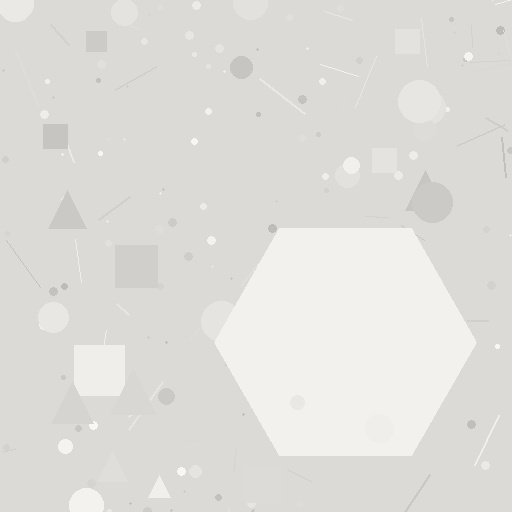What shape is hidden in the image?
A hexagon is hidden in the image.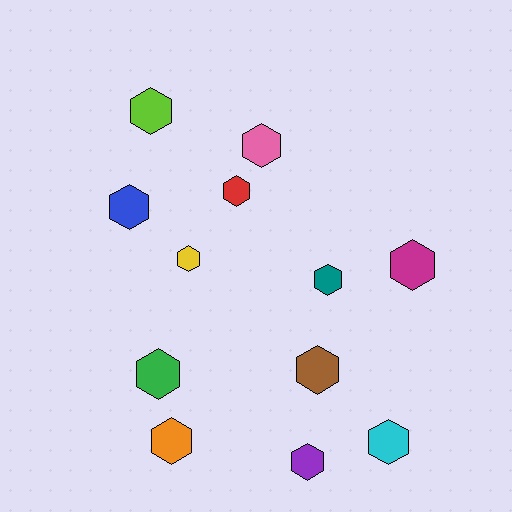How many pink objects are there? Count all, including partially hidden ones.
There is 1 pink object.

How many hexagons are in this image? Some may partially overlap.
There are 12 hexagons.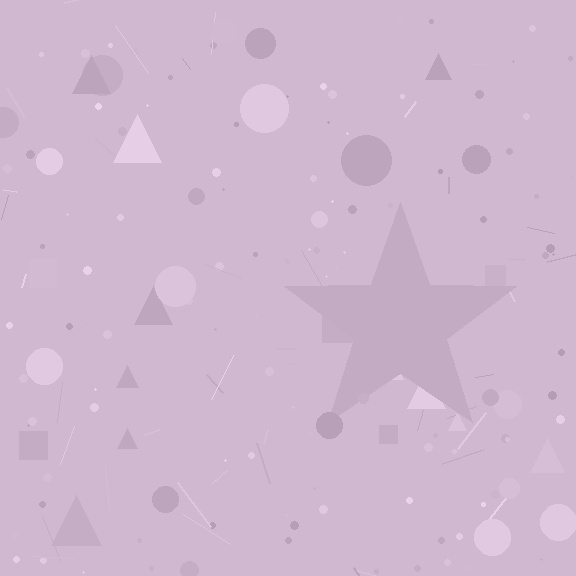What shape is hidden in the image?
A star is hidden in the image.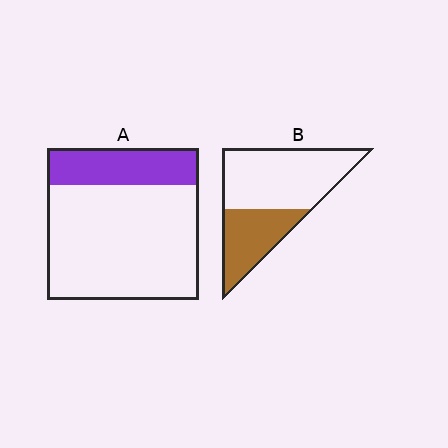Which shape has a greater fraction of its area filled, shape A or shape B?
Shape B.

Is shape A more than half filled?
No.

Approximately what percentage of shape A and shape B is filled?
A is approximately 25% and B is approximately 35%.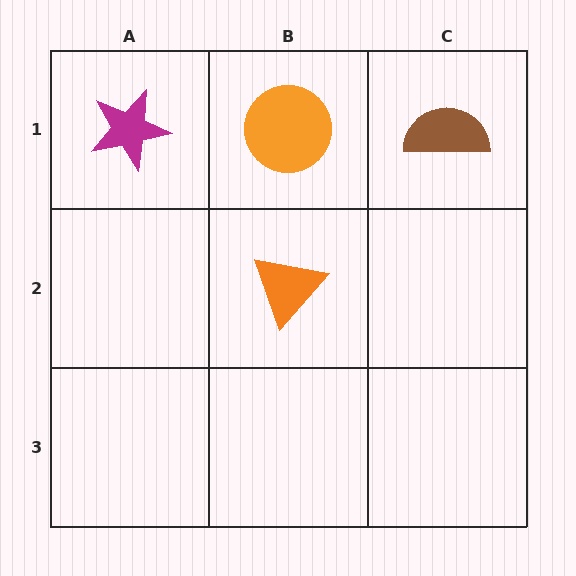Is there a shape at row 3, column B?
No, that cell is empty.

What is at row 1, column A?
A magenta star.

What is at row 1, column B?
An orange circle.